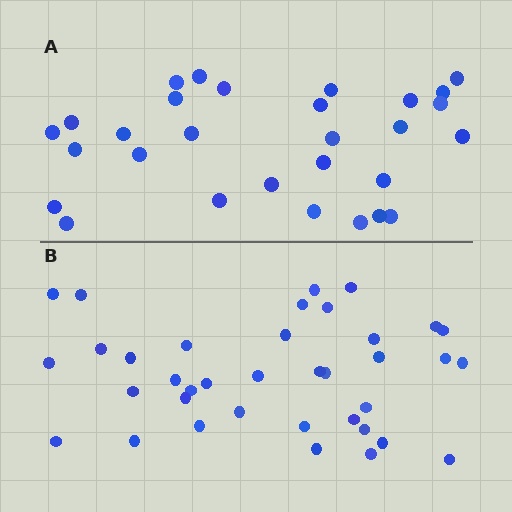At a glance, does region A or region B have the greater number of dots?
Region B (the bottom region) has more dots.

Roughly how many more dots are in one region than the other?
Region B has roughly 8 or so more dots than region A.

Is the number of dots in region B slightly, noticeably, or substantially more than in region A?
Region B has noticeably more, but not dramatically so. The ratio is roughly 1.3 to 1.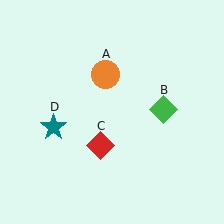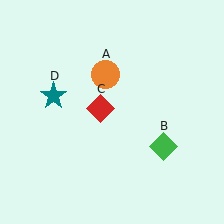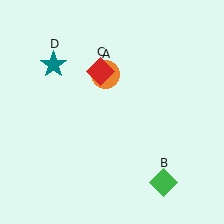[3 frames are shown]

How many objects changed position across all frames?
3 objects changed position: green diamond (object B), red diamond (object C), teal star (object D).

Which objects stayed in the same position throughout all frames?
Orange circle (object A) remained stationary.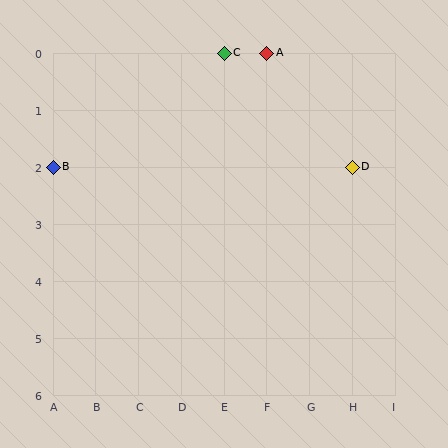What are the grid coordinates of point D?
Point D is at grid coordinates (H, 2).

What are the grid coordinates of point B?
Point B is at grid coordinates (A, 2).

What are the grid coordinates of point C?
Point C is at grid coordinates (E, 0).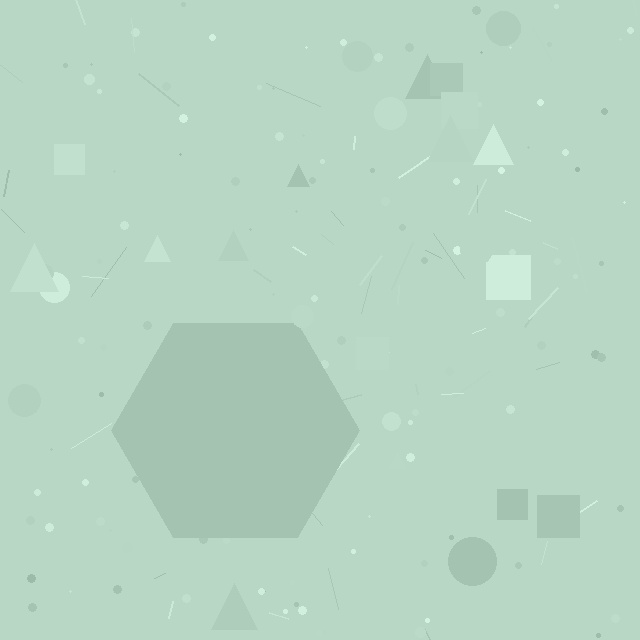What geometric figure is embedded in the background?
A hexagon is embedded in the background.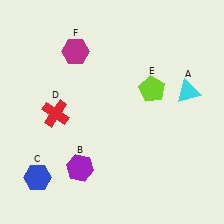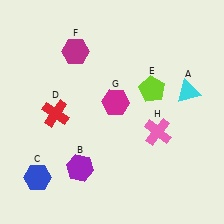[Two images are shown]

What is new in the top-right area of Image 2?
A magenta hexagon (G) was added in the top-right area of Image 2.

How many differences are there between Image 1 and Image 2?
There are 2 differences between the two images.